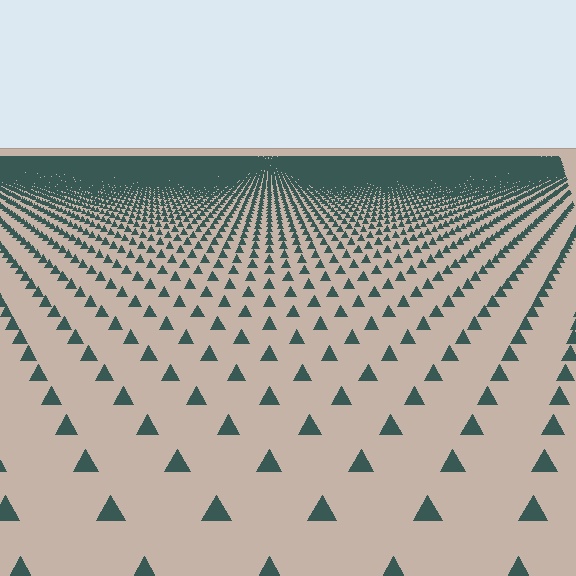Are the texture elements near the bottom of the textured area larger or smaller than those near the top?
Larger. Near the bottom, elements are closer to the viewer and appear at a bigger on-screen size.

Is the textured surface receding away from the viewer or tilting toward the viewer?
The surface is receding away from the viewer. Texture elements get smaller and denser toward the top.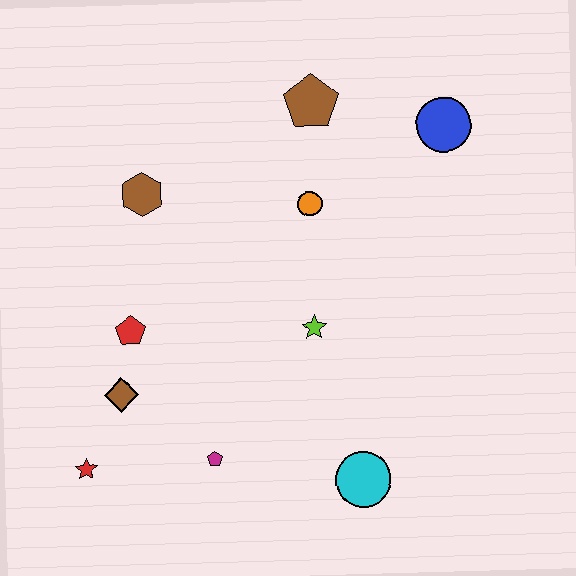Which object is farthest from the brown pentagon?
The red star is farthest from the brown pentagon.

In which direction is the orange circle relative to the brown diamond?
The orange circle is to the right of the brown diamond.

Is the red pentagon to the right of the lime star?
No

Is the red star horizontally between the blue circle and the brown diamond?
No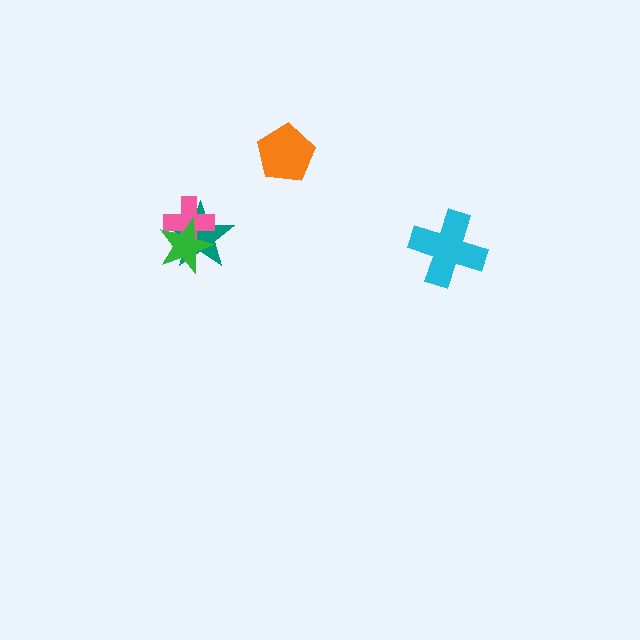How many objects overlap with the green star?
2 objects overlap with the green star.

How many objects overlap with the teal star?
2 objects overlap with the teal star.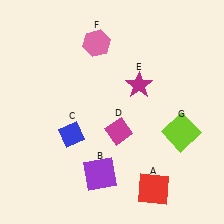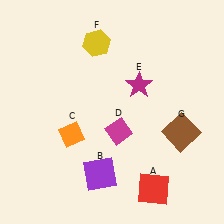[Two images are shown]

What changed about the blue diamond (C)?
In Image 1, C is blue. In Image 2, it changed to orange.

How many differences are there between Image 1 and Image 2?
There are 3 differences between the two images.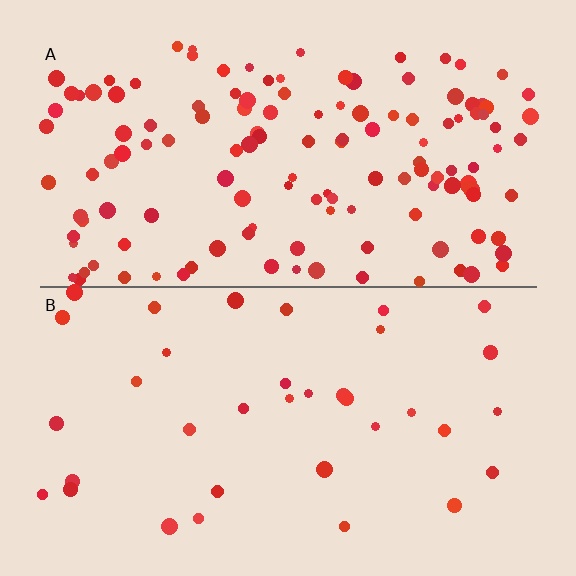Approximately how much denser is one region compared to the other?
Approximately 3.8× — region A over region B.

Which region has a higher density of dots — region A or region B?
A (the top).